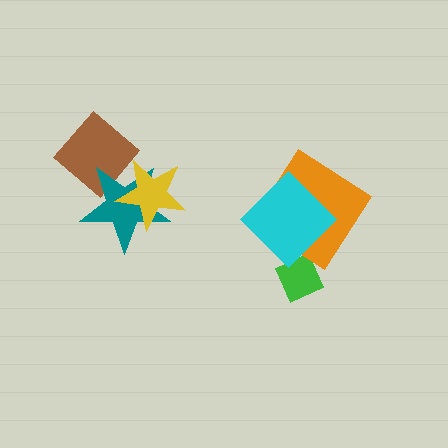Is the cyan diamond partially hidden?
No, no other shape covers it.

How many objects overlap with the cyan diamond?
2 objects overlap with the cyan diamond.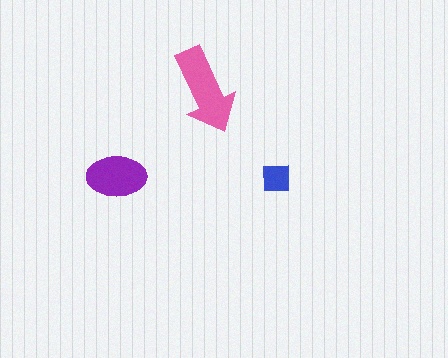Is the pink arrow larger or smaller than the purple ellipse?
Larger.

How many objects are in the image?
There are 3 objects in the image.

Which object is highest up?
The pink arrow is topmost.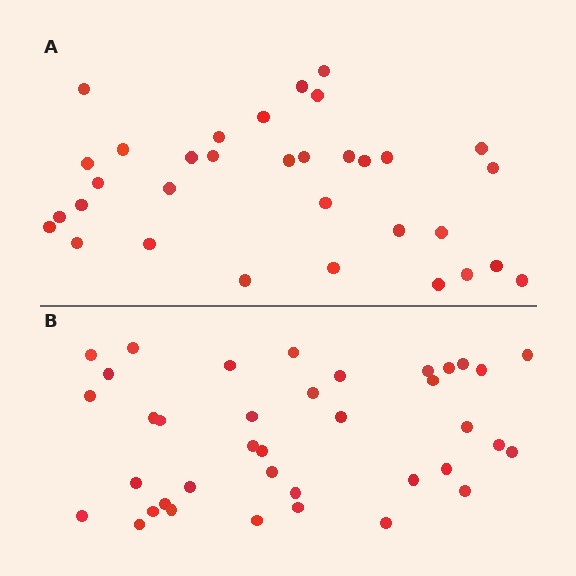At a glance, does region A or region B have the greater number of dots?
Region B (the bottom region) has more dots.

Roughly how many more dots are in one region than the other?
Region B has about 5 more dots than region A.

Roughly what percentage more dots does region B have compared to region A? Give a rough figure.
About 15% more.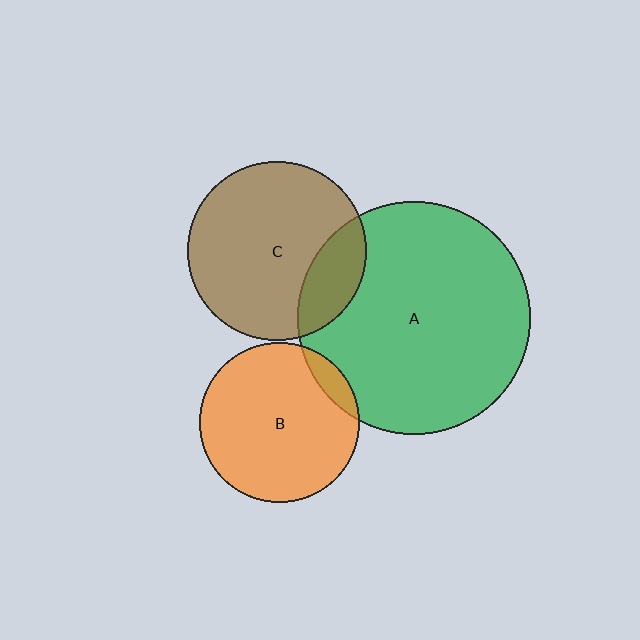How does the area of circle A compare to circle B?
Approximately 2.1 times.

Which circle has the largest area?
Circle A (green).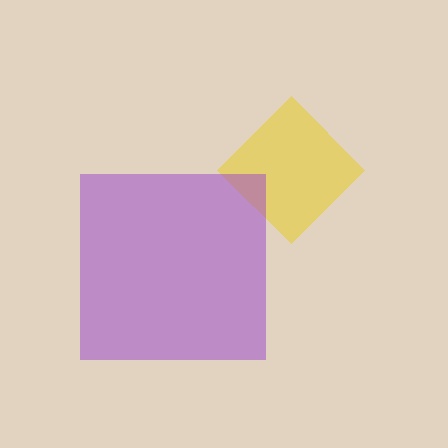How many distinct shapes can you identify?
There are 2 distinct shapes: a yellow diamond, a purple square.